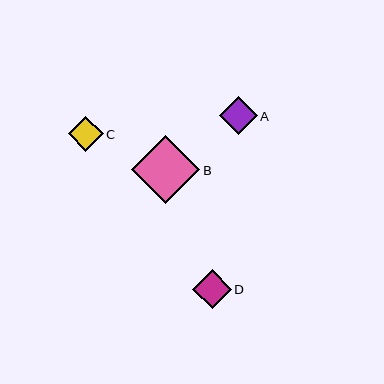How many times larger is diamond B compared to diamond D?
Diamond B is approximately 1.8 times the size of diamond D.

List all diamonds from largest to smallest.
From largest to smallest: B, D, A, C.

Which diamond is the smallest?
Diamond C is the smallest with a size of approximately 35 pixels.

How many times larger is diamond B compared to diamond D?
Diamond B is approximately 1.8 times the size of diamond D.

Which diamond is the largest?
Diamond B is the largest with a size of approximately 68 pixels.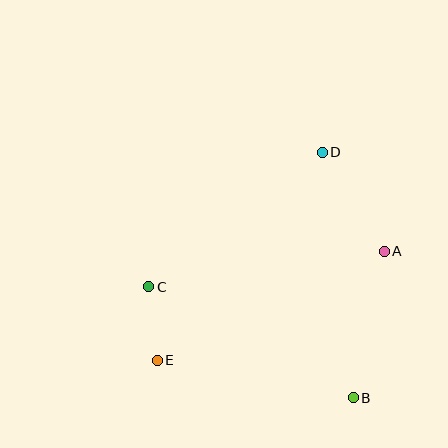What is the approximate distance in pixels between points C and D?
The distance between C and D is approximately 220 pixels.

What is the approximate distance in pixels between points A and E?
The distance between A and E is approximately 252 pixels.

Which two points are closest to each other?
Points C and E are closest to each other.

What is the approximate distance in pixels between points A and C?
The distance between A and C is approximately 238 pixels.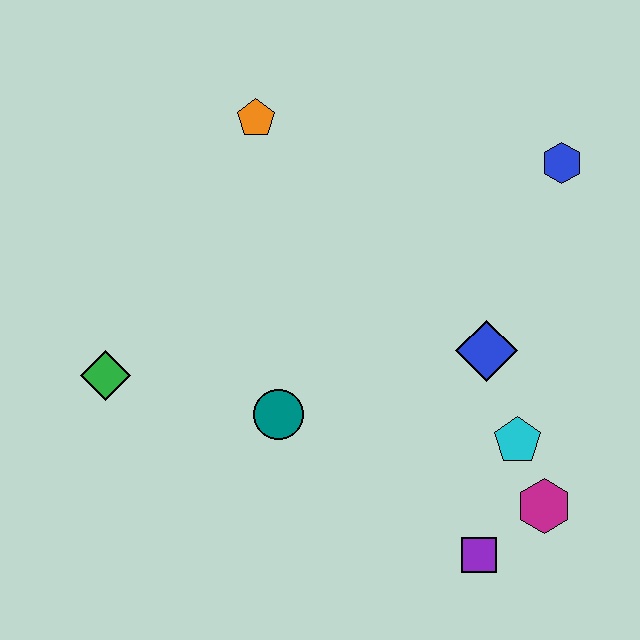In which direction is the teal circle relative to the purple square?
The teal circle is to the left of the purple square.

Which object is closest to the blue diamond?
The cyan pentagon is closest to the blue diamond.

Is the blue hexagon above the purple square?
Yes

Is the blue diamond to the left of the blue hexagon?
Yes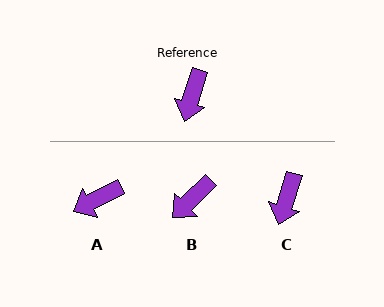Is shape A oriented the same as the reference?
No, it is off by about 45 degrees.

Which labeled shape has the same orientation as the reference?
C.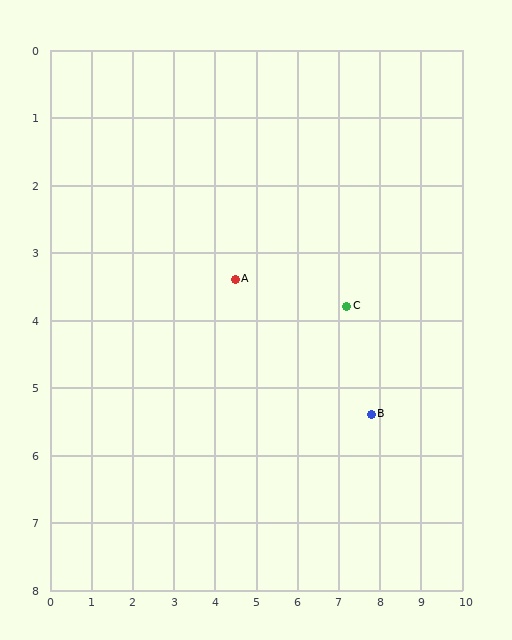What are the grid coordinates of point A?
Point A is at approximately (4.5, 3.4).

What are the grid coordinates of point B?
Point B is at approximately (7.8, 5.4).